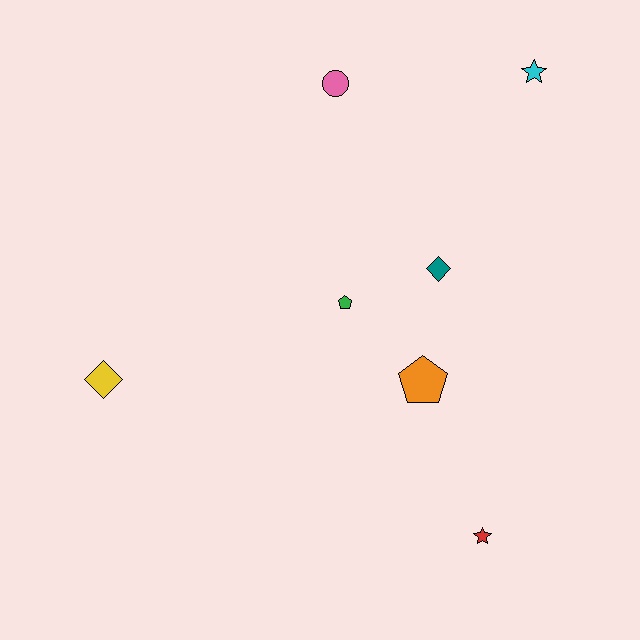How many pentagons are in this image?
There are 2 pentagons.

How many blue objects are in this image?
There are no blue objects.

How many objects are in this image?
There are 7 objects.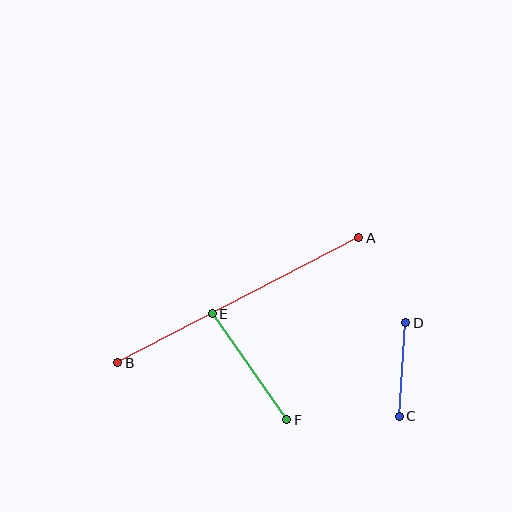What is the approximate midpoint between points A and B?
The midpoint is at approximately (238, 300) pixels.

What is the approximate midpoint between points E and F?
The midpoint is at approximately (250, 367) pixels.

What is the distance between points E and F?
The distance is approximately 130 pixels.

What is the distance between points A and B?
The distance is approximately 271 pixels.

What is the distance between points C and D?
The distance is approximately 94 pixels.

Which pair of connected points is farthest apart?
Points A and B are farthest apart.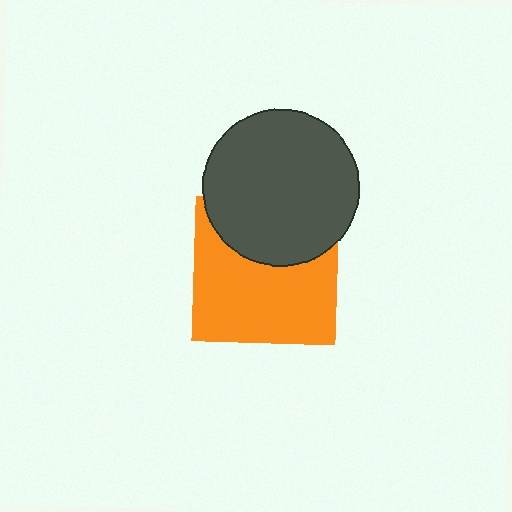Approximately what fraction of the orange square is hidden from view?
Roughly 36% of the orange square is hidden behind the dark gray circle.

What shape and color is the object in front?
The object in front is a dark gray circle.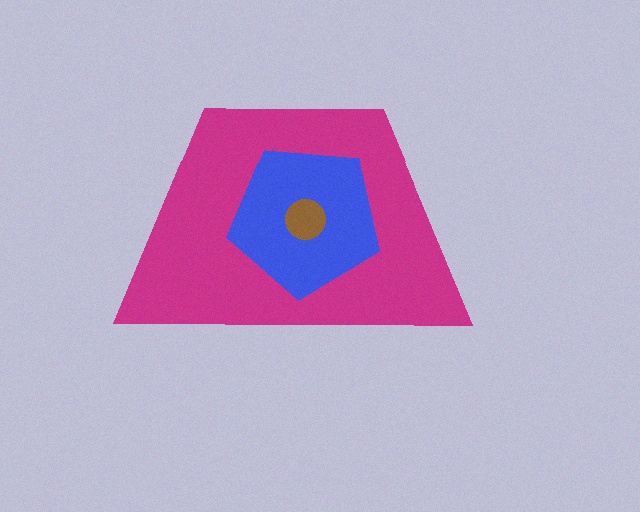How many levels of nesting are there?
3.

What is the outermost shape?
The magenta trapezoid.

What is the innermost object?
The brown circle.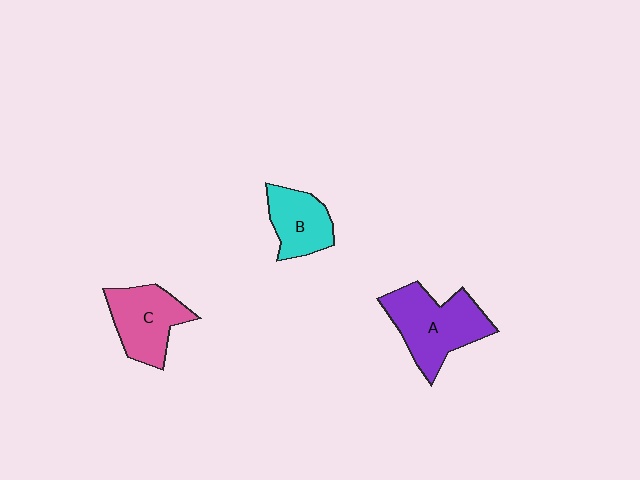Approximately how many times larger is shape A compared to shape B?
Approximately 1.6 times.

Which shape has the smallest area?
Shape B (cyan).